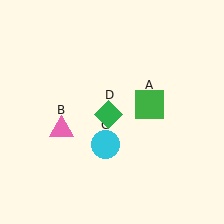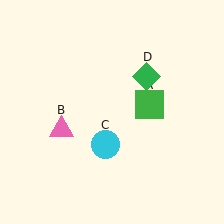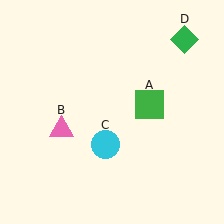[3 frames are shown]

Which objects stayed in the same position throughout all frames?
Green square (object A) and pink triangle (object B) and cyan circle (object C) remained stationary.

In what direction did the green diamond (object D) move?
The green diamond (object D) moved up and to the right.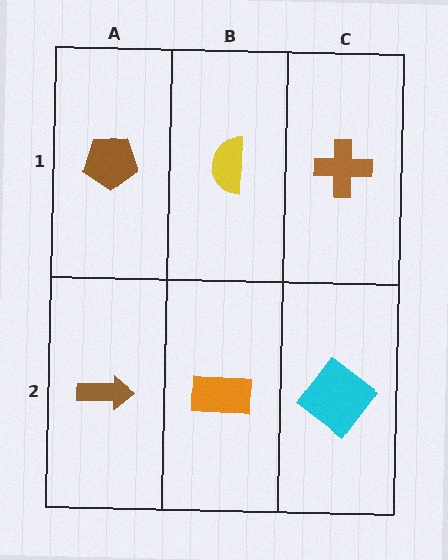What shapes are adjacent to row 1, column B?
An orange rectangle (row 2, column B), a brown pentagon (row 1, column A), a brown cross (row 1, column C).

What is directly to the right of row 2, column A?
An orange rectangle.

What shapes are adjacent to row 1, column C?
A cyan diamond (row 2, column C), a yellow semicircle (row 1, column B).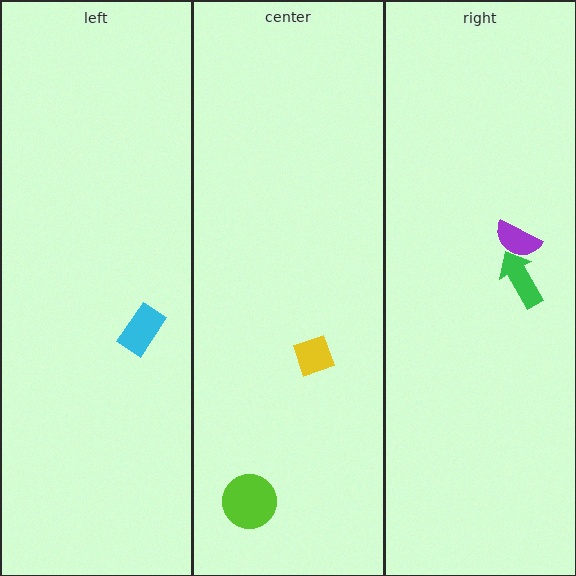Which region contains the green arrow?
The right region.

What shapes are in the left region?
The cyan rectangle.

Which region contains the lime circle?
The center region.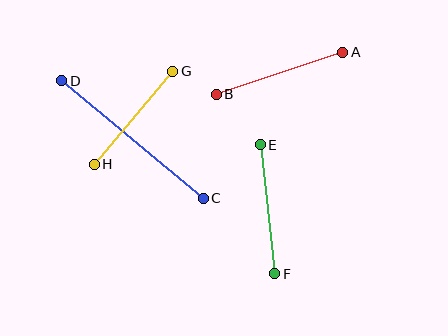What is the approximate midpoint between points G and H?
The midpoint is at approximately (134, 118) pixels.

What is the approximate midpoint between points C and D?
The midpoint is at approximately (132, 140) pixels.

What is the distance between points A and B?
The distance is approximately 133 pixels.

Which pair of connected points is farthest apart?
Points C and D are farthest apart.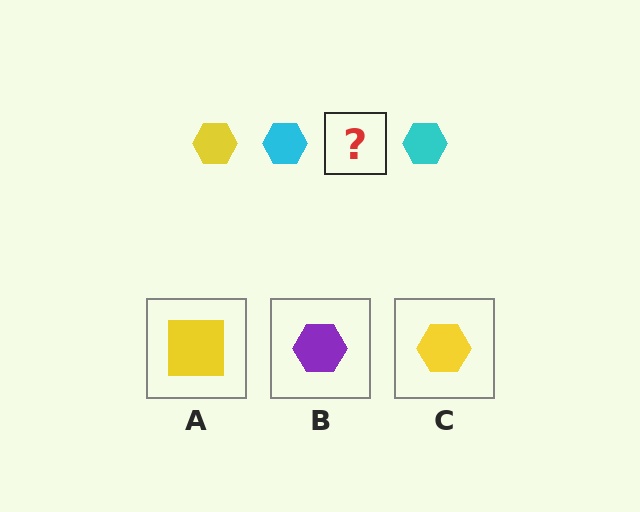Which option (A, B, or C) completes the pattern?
C.